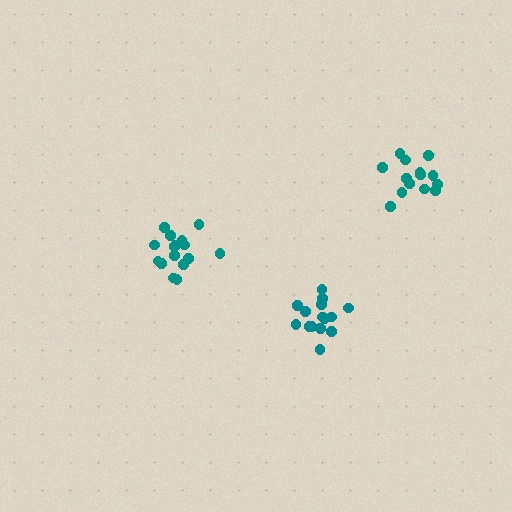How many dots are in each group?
Group 1: 14 dots, Group 2: 16 dots, Group 3: 15 dots (45 total).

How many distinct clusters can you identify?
There are 3 distinct clusters.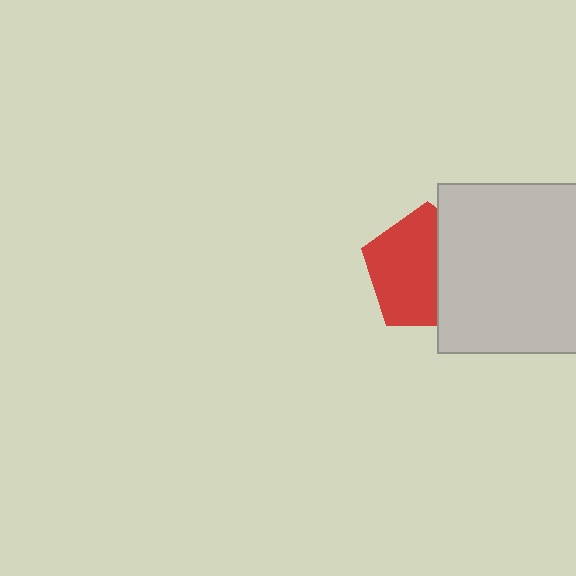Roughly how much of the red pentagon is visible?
About half of it is visible (roughly 61%).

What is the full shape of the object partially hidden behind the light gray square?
The partially hidden object is a red pentagon.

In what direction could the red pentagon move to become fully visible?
The red pentagon could move left. That would shift it out from behind the light gray square entirely.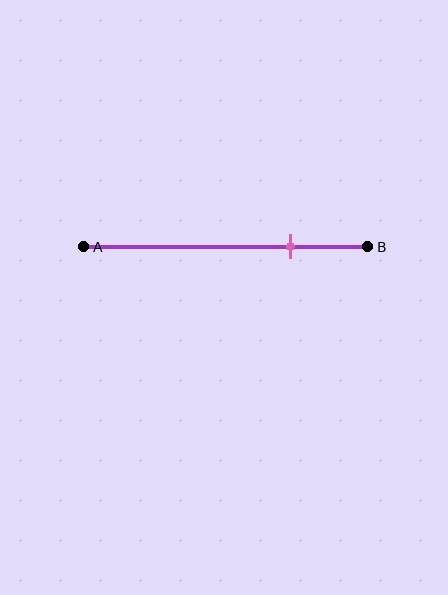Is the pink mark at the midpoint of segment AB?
No, the mark is at about 75% from A, not at the 50% midpoint.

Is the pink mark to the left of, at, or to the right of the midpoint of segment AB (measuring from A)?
The pink mark is to the right of the midpoint of segment AB.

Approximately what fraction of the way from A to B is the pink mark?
The pink mark is approximately 75% of the way from A to B.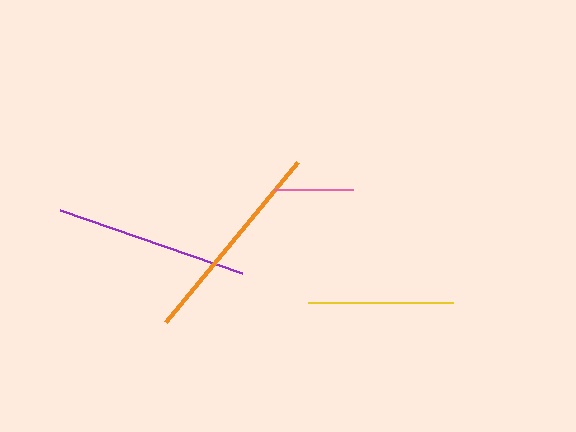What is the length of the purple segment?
The purple segment is approximately 192 pixels long.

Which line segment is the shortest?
The pink line is the shortest at approximately 79 pixels.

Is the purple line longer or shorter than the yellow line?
The purple line is longer than the yellow line.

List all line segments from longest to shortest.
From longest to shortest: orange, purple, yellow, pink.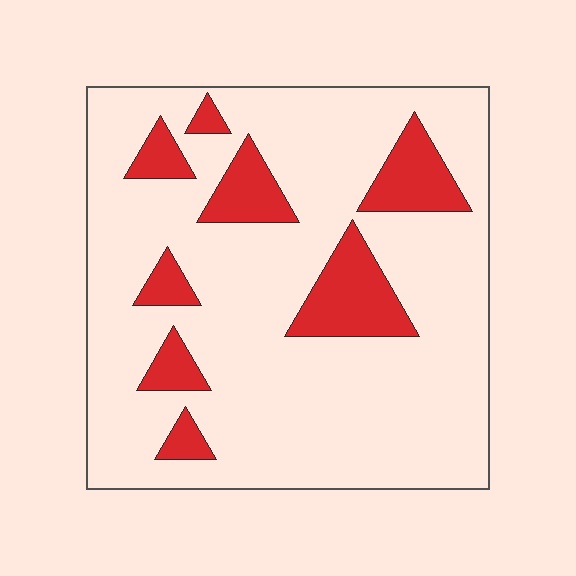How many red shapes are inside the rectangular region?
8.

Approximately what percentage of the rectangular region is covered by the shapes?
Approximately 20%.